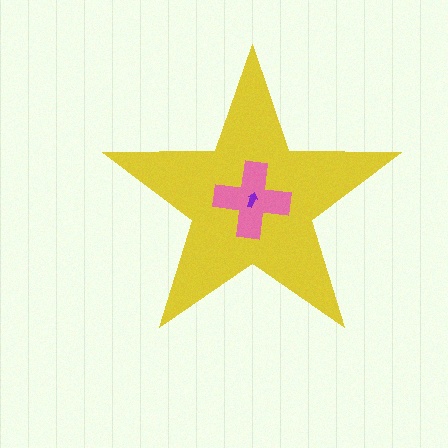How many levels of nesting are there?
3.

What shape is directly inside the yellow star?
The pink cross.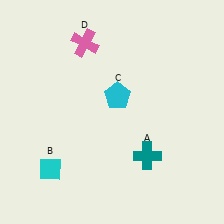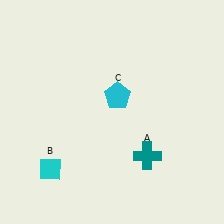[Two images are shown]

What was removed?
The pink cross (D) was removed in Image 2.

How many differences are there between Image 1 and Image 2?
There is 1 difference between the two images.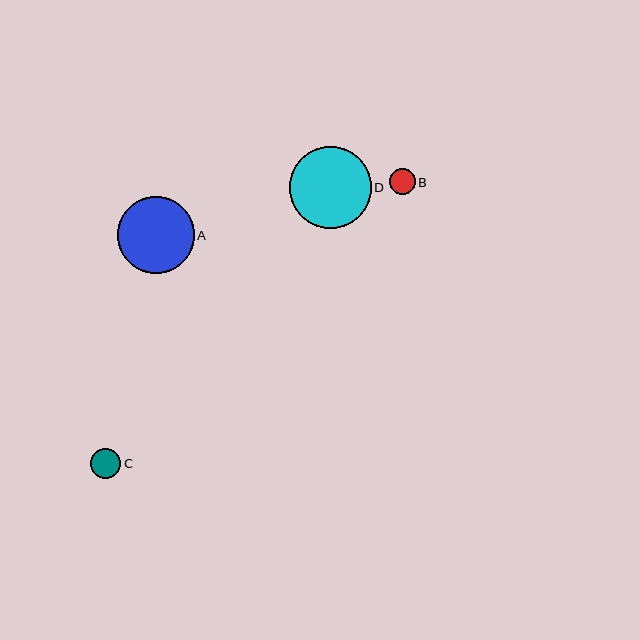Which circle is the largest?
Circle D is the largest with a size of approximately 81 pixels.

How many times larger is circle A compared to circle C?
Circle A is approximately 2.6 times the size of circle C.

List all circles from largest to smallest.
From largest to smallest: D, A, C, B.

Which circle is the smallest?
Circle B is the smallest with a size of approximately 26 pixels.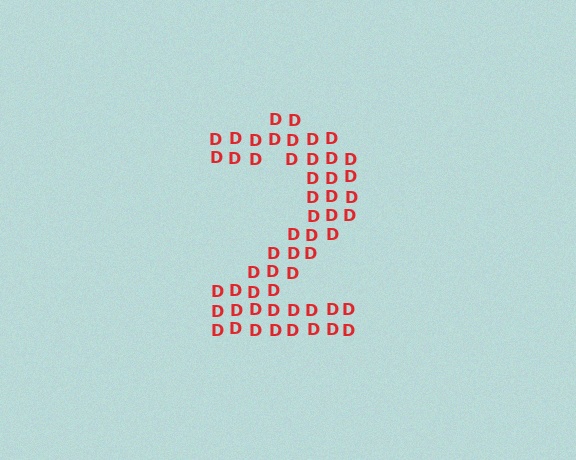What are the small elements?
The small elements are letter D's.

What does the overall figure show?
The overall figure shows the digit 2.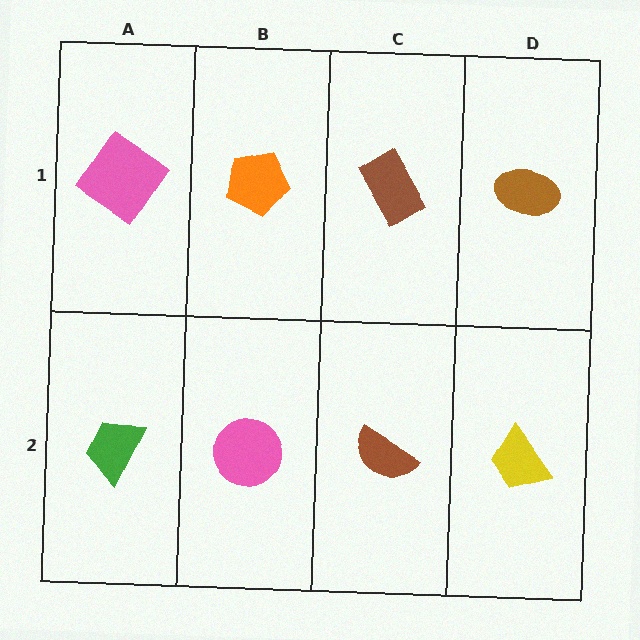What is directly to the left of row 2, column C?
A pink circle.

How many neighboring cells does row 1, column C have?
3.